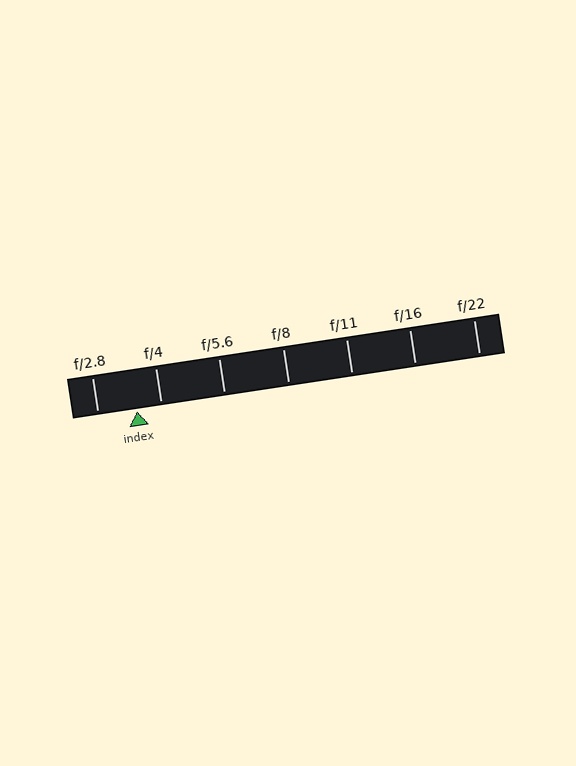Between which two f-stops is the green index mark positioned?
The index mark is between f/2.8 and f/4.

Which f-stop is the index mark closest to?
The index mark is closest to f/4.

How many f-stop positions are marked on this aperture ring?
There are 7 f-stop positions marked.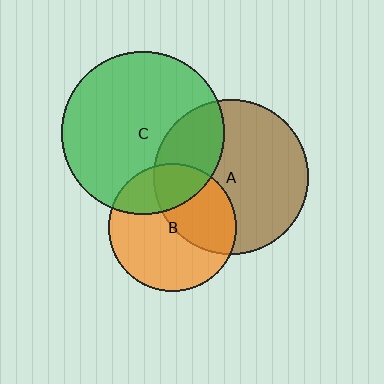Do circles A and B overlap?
Yes.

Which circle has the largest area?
Circle C (green).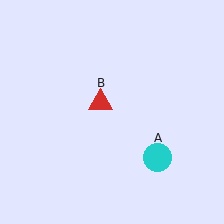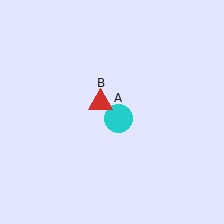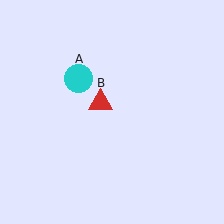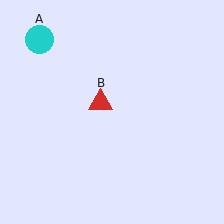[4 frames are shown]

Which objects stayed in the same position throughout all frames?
Red triangle (object B) remained stationary.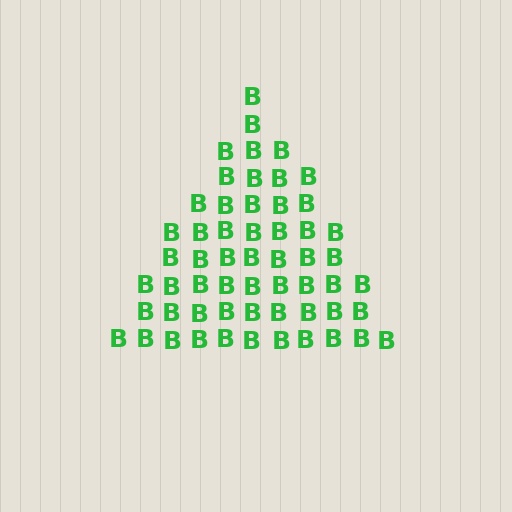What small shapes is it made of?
It is made of small letter B's.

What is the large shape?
The large shape is a triangle.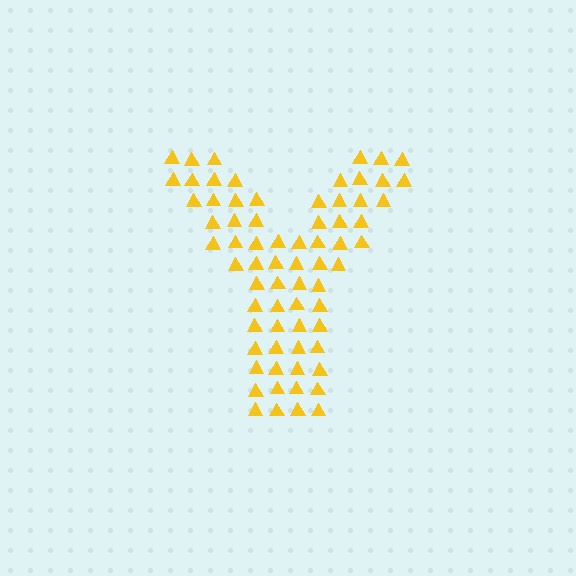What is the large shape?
The large shape is the letter Y.